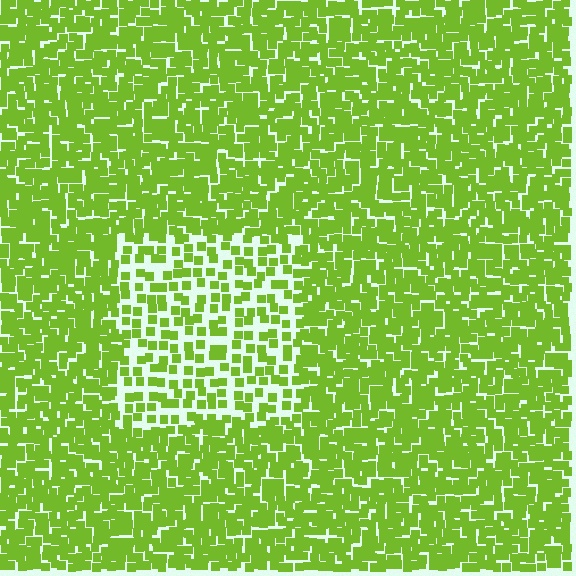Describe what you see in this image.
The image contains small lime elements arranged at two different densities. A rectangle-shaped region is visible where the elements are less densely packed than the surrounding area.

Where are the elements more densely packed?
The elements are more densely packed outside the rectangle boundary.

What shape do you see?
I see a rectangle.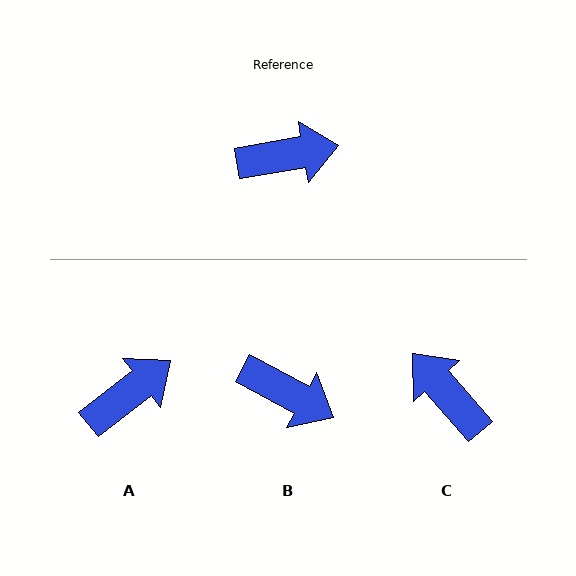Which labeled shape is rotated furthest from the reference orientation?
C, about 121 degrees away.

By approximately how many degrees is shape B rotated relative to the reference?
Approximately 38 degrees clockwise.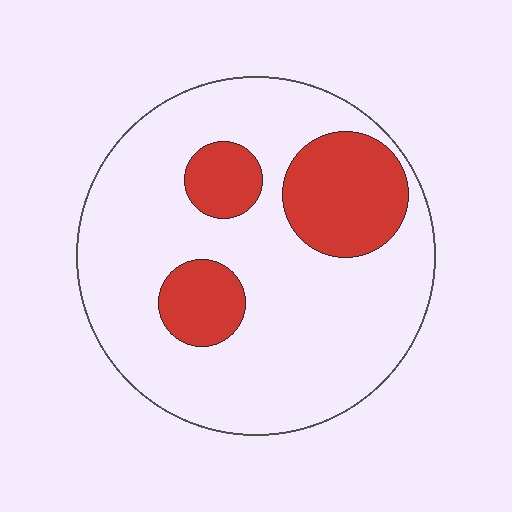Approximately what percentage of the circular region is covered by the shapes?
Approximately 25%.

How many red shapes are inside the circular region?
3.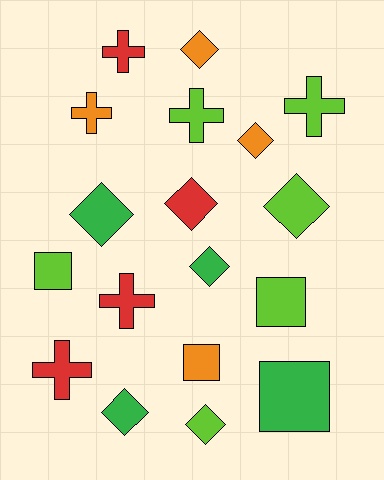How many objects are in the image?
There are 18 objects.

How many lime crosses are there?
There are 2 lime crosses.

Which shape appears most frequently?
Diamond, with 8 objects.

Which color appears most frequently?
Lime, with 6 objects.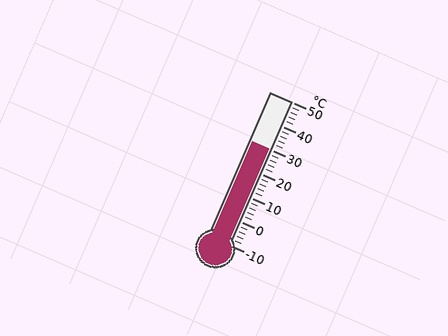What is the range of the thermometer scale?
The thermometer scale ranges from -10°C to 50°C.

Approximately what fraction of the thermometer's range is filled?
The thermometer is filled to approximately 65% of its range.